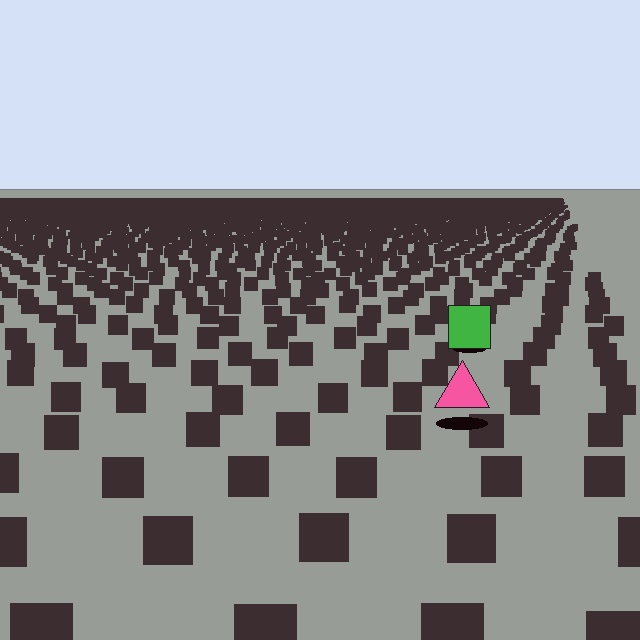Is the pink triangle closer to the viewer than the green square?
Yes. The pink triangle is closer — you can tell from the texture gradient: the ground texture is coarser near it.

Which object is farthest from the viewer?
The green square is farthest from the viewer. It appears smaller and the ground texture around it is denser.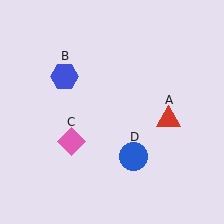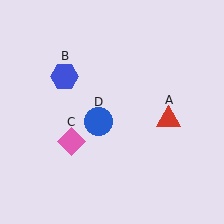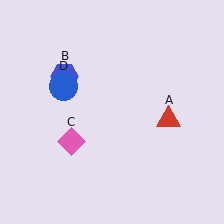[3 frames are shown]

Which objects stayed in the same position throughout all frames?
Red triangle (object A) and blue hexagon (object B) and pink diamond (object C) remained stationary.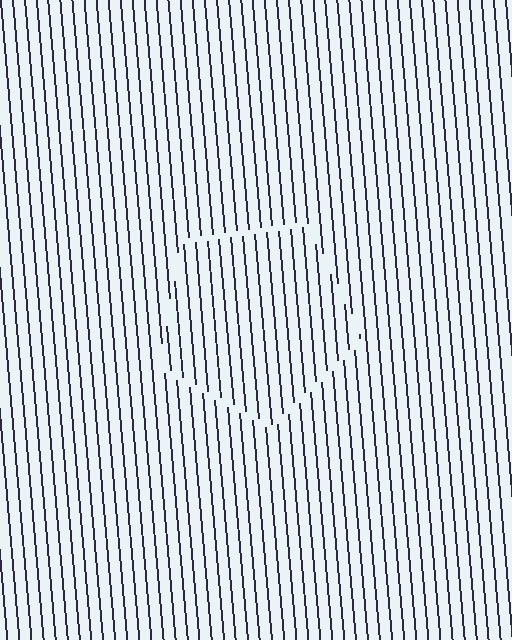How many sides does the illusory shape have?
5 sides — the line-ends trace a pentagon.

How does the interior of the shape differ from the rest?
The interior of the shape contains the same grating, shifted by half a period — the contour is defined by the phase discontinuity where line-ends from the inner and outer gratings abut.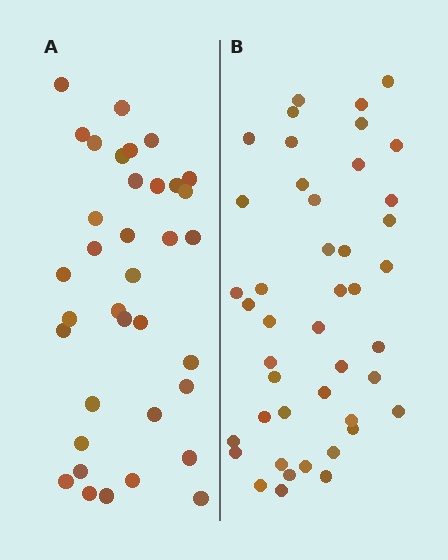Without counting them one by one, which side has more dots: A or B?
Region B (the right region) has more dots.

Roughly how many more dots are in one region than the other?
Region B has roughly 8 or so more dots than region A.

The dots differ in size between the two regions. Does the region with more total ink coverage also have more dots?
No. Region A has more total ink coverage because its dots are larger, but region B actually contains more individual dots. Total area can be misleading — the number of items is what matters here.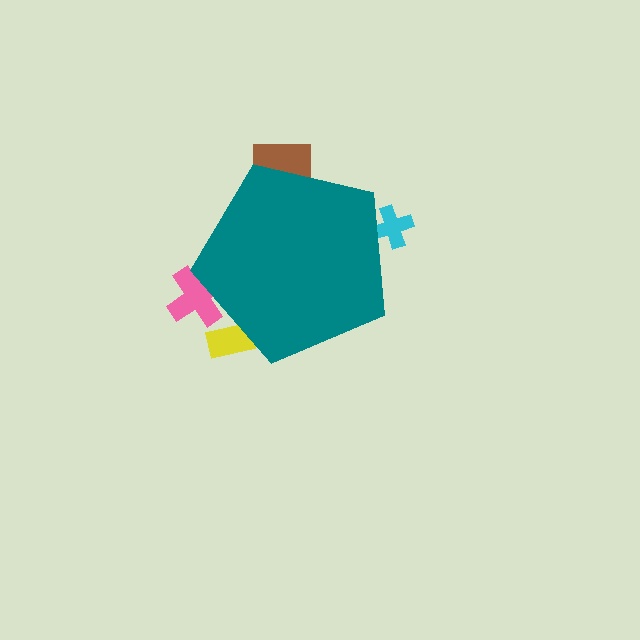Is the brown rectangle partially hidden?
Yes, the brown rectangle is partially hidden behind the teal pentagon.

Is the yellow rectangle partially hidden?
Yes, the yellow rectangle is partially hidden behind the teal pentagon.